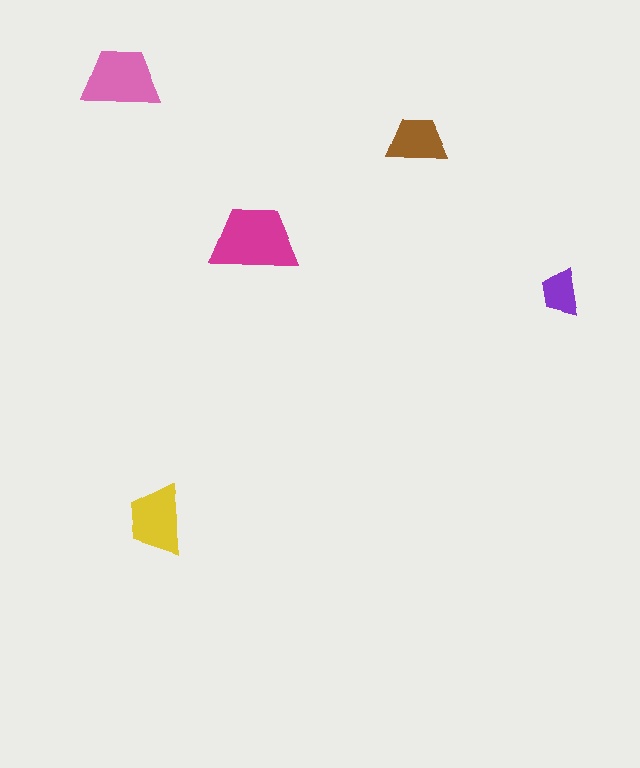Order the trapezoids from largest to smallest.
the magenta one, the pink one, the yellow one, the brown one, the purple one.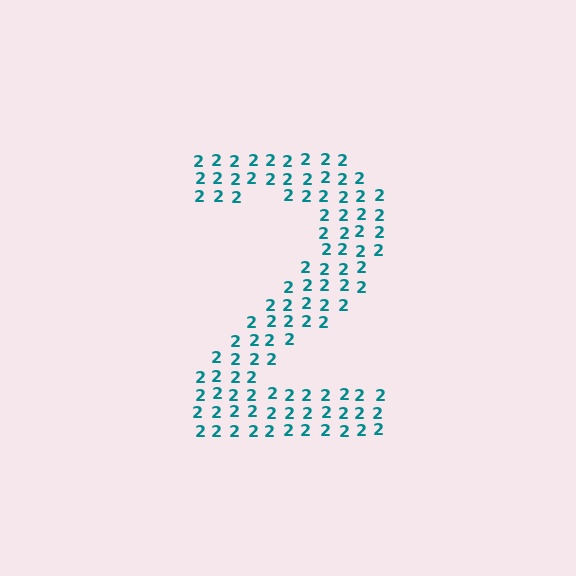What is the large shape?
The large shape is the digit 2.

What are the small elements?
The small elements are digit 2's.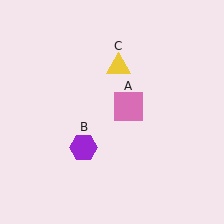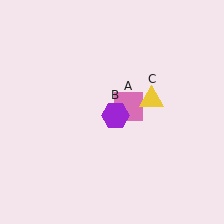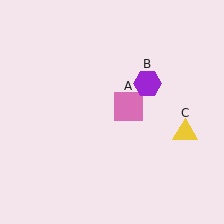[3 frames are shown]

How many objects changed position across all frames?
2 objects changed position: purple hexagon (object B), yellow triangle (object C).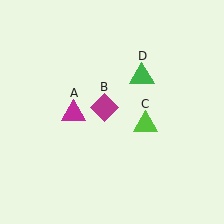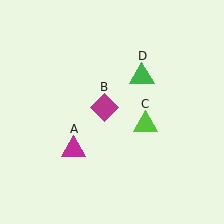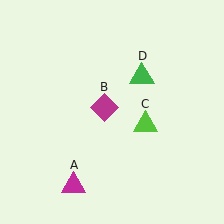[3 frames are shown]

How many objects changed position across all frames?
1 object changed position: magenta triangle (object A).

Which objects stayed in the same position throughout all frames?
Magenta diamond (object B) and lime triangle (object C) and green triangle (object D) remained stationary.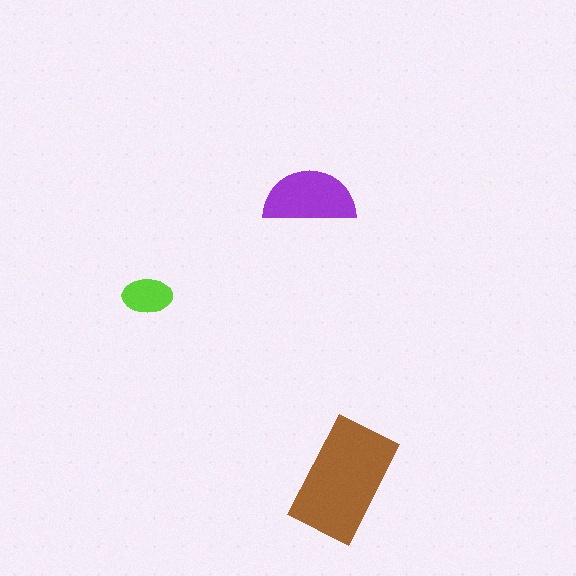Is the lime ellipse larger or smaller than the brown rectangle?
Smaller.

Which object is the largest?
The brown rectangle.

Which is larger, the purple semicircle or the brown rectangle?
The brown rectangle.